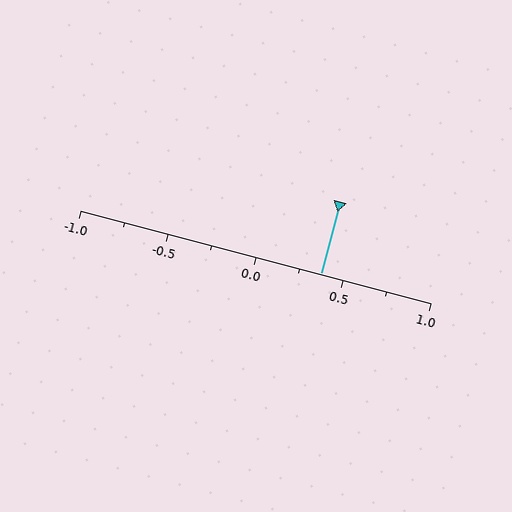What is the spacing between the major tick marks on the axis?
The major ticks are spaced 0.5 apart.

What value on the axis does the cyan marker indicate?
The marker indicates approximately 0.38.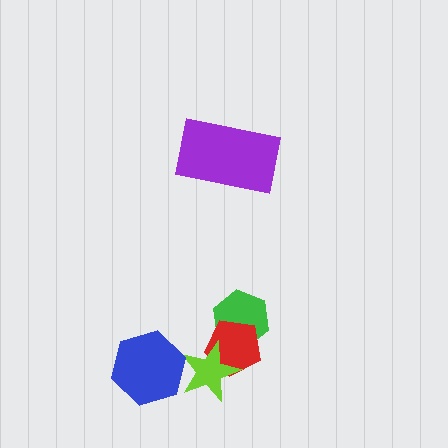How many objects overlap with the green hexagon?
1 object overlaps with the green hexagon.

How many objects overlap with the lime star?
2 objects overlap with the lime star.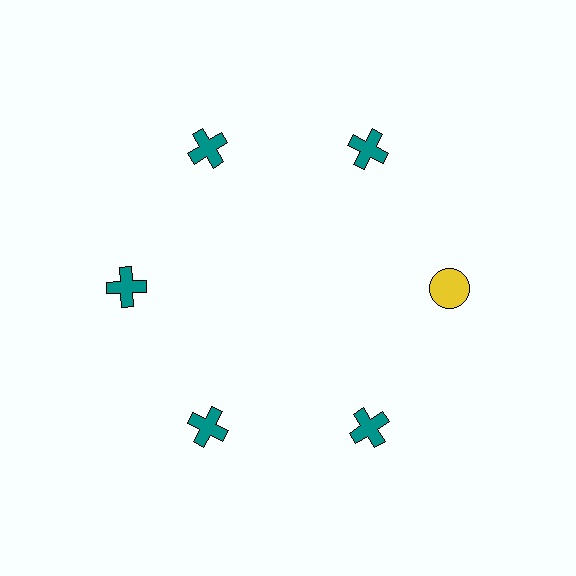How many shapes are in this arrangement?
There are 6 shapes arranged in a ring pattern.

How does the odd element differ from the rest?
It differs in both color (yellow instead of teal) and shape (circle instead of cross).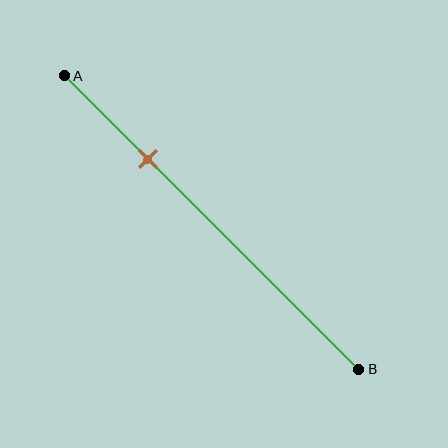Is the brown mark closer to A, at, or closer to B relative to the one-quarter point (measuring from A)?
The brown mark is closer to point B than the one-quarter point of segment AB.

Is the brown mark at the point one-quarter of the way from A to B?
No, the mark is at about 30% from A, not at the 25% one-quarter point.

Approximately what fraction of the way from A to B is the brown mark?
The brown mark is approximately 30% of the way from A to B.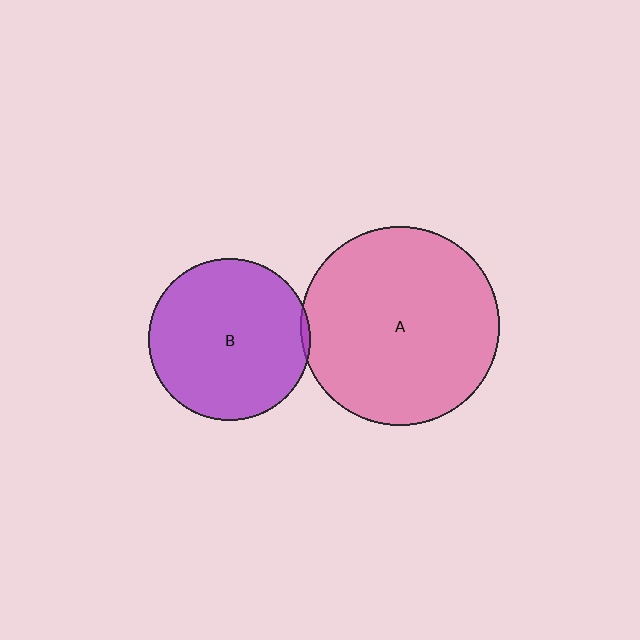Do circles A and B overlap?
Yes.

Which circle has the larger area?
Circle A (pink).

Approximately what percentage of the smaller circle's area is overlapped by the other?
Approximately 5%.